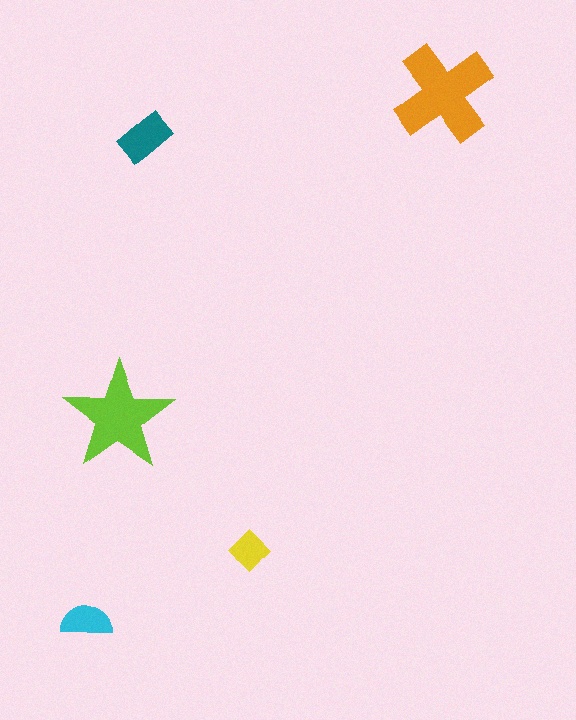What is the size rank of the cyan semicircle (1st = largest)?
4th.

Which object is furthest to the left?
The cyan semicircle is leftmost.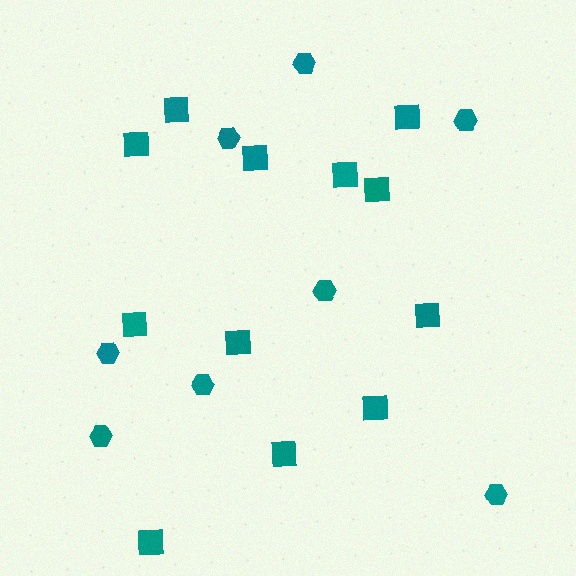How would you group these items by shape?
There are 2 groups: one group of squares (12) and one group of hexagons (8).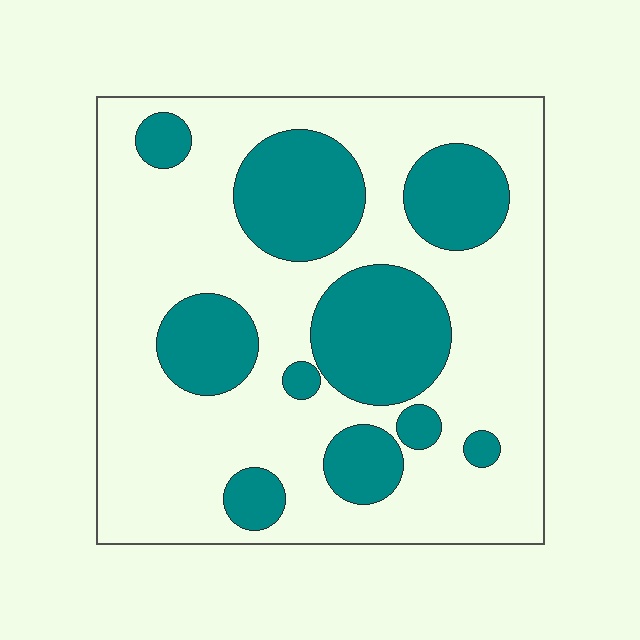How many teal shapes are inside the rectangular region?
10.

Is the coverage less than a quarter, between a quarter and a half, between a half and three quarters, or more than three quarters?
Between a quarter and a half.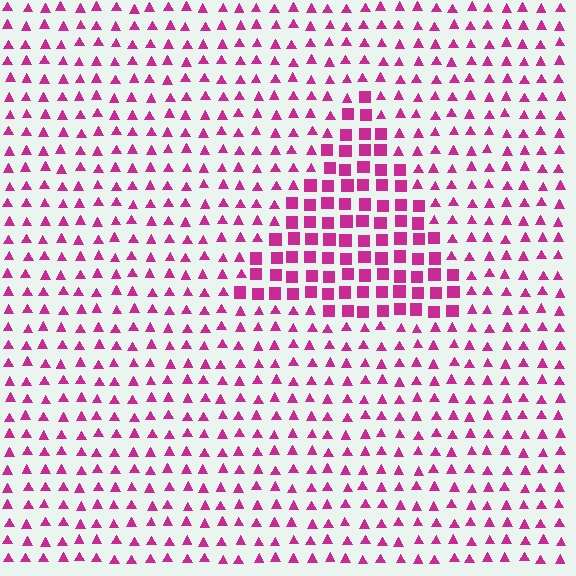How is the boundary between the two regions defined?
The boundary is defined by a change in element shape: squares inside vs. triangles outside. All elements share the same color and spacing.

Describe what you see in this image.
The image is filled with small magenta elements arranged in a uniform grid. A triangle-shaped region contains squares, while the surrounding area contains triangles. The boundary is defined purely by the change in element shape.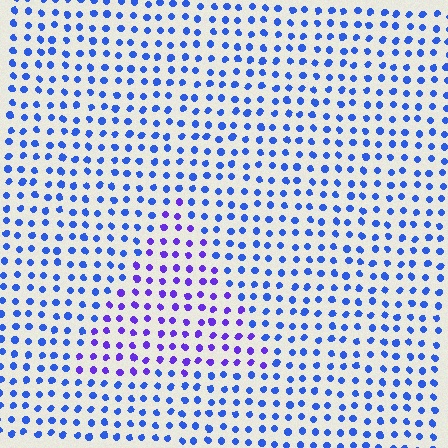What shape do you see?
I see a triangle.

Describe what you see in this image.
The image is filled with small blue elements in a uniform arrangement. A triangle-shaped region is visible where the elements are tinted to a slightly different hue, forming a subtle color boundary.